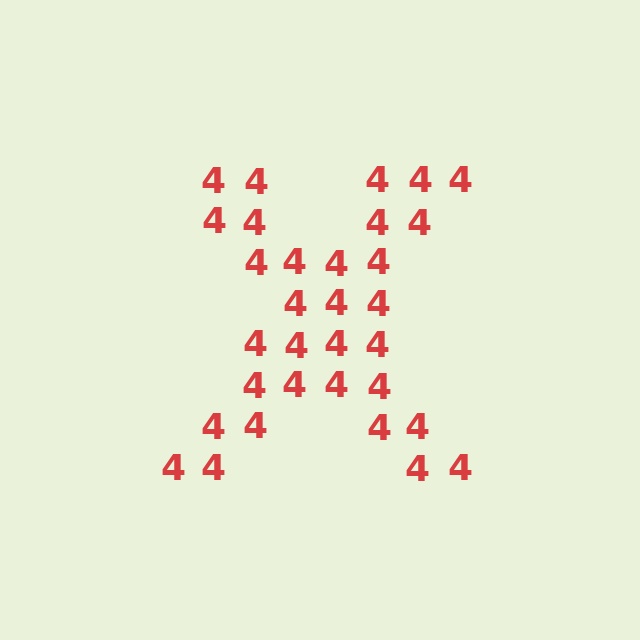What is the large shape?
The large shape is the letter X.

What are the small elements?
The small elements are digit 4's.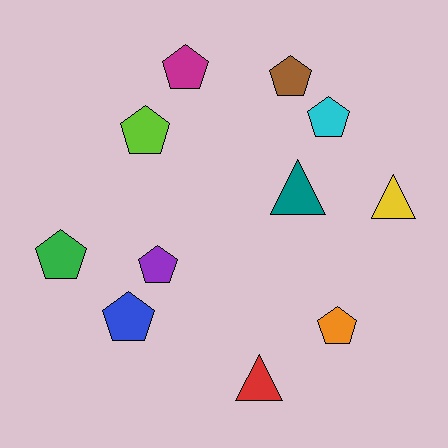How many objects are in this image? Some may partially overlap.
There are 11 objects.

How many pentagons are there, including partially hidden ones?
There are 8 pentagons.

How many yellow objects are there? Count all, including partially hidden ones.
There is 1 yellow object.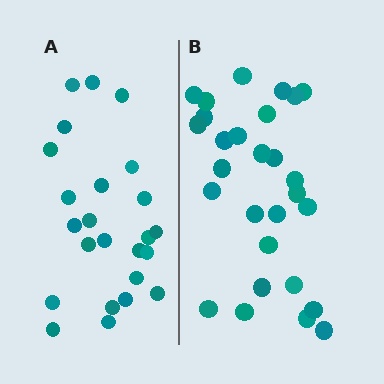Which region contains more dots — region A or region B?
Region B (the right region) has more dots.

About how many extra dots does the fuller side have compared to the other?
Region B has about 4 more dots than region A.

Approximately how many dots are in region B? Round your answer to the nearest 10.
About 30 dots. (The exact count is 28, which rounds to 30.)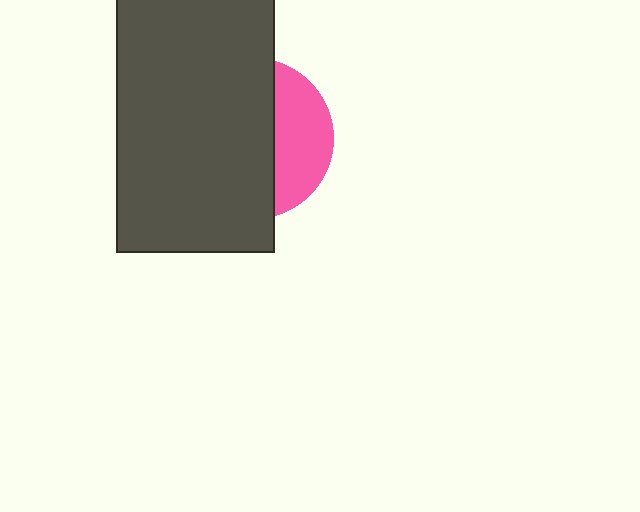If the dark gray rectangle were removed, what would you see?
You would see the complete pink circle.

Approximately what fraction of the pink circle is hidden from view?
Roughly 67% of the pink circle is hidden behind the dark gray rectangle.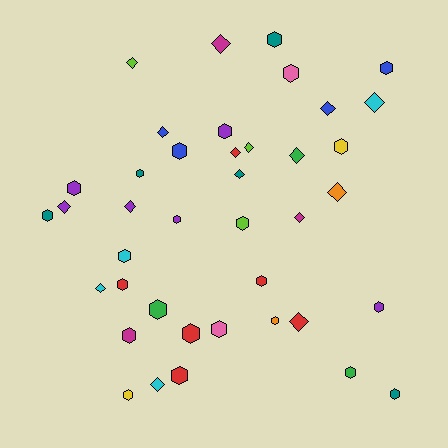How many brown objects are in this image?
There are no brown objects.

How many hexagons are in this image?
There are 24 hexagons.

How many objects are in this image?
There are 40 objects.